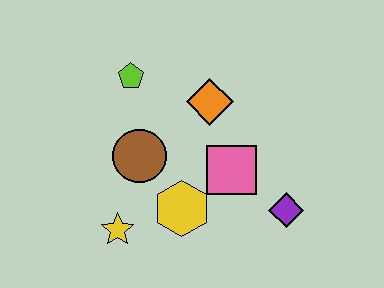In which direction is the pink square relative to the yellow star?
The pink square is to the right of the yellow star.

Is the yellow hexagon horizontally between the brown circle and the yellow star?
No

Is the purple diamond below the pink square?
Yes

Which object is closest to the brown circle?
The yellow hexagon is closest to the brown circle.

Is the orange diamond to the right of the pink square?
No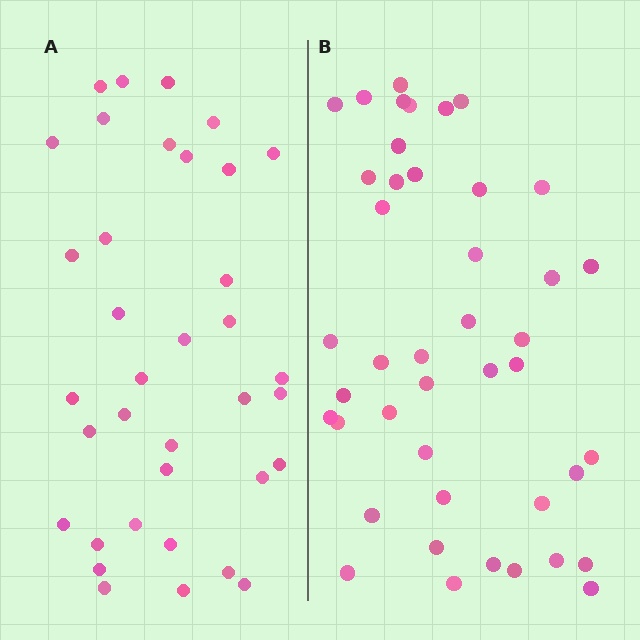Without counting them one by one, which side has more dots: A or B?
Region B (the right region) has more dots.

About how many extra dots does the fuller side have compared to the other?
Region B has roughly 8 or so more dots than region A.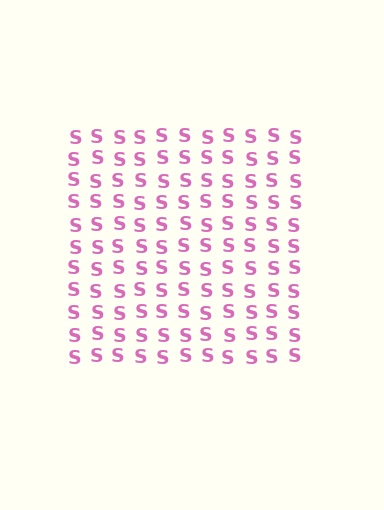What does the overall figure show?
The overall figure shows a square.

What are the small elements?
The small elements are letter S's.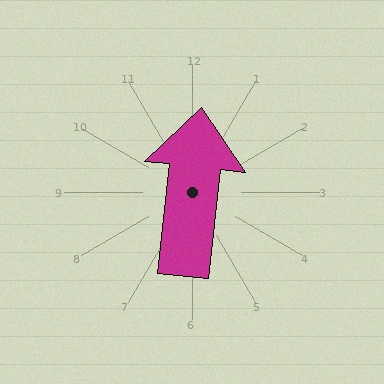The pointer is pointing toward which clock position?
Roughly 12 o'clock.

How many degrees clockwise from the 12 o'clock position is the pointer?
Approximately 6 degrees.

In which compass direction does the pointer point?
North.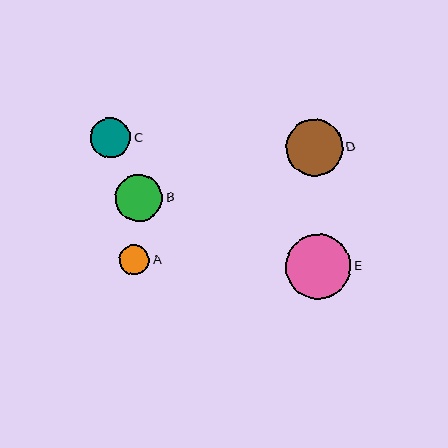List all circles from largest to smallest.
From largest to smallest: E, D, B, C, A.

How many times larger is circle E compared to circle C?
Circle E is approximately 1.6 times the size of circle C.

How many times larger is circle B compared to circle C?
Circle B is approximately 1.2 times the size of circle C.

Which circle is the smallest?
Circle A is the smallest with a size of approximately 30 pixels.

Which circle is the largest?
Circle E is the largest with a size of approximately 65 pixels.